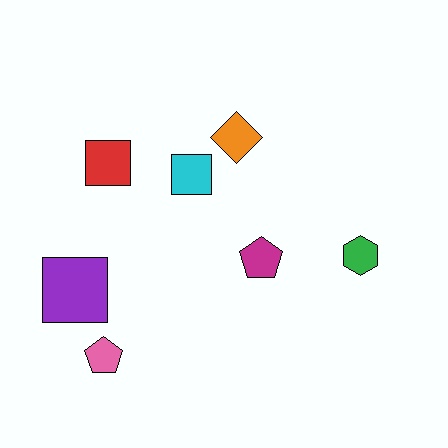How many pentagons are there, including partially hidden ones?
There are 2 pentagons.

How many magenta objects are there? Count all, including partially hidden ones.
There is 1 magenta object.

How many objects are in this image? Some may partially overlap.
There are 7 objects.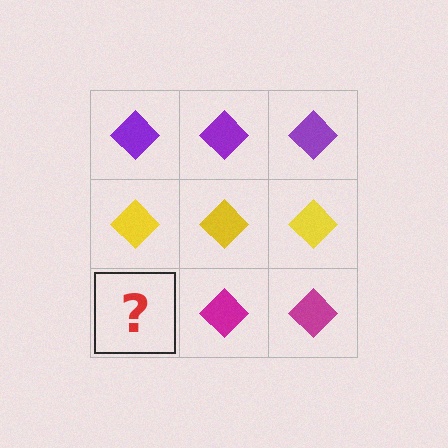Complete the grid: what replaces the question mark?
The question mark should be replaced with a magenta diamond.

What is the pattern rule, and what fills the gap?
The rule is that each row has a consistent color. The gap should be filled with a magenta diamond.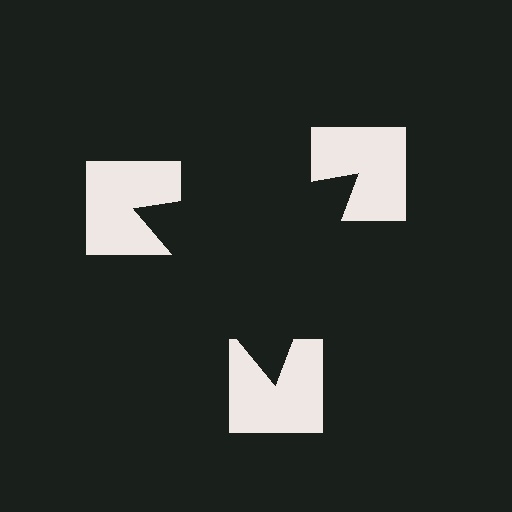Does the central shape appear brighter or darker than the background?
It typically appears slightly darker than the background, even though no actual brightness change is drawn.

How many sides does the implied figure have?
3 sides.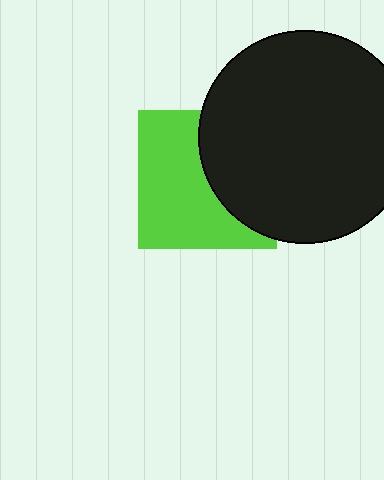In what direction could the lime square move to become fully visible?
The lime square could move left. That would shift it out from behind the black circle entirely.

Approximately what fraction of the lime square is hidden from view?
Roughly 42% of the lime square is hidden behind the black circle.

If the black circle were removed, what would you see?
You would see the complete lime square.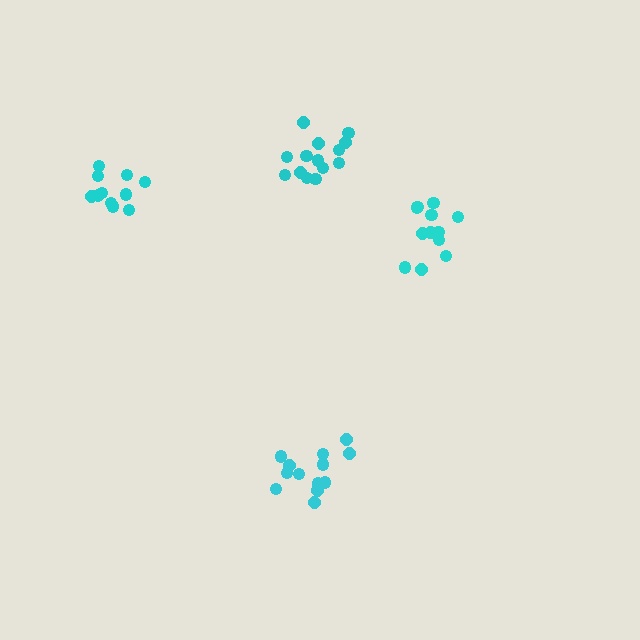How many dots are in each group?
Group 1: 14 dots, Group 2: 14 dots, Group 3: 13 dots, Group 4: 11 dots (52 total).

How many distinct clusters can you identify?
There are 4 distinct clusters.